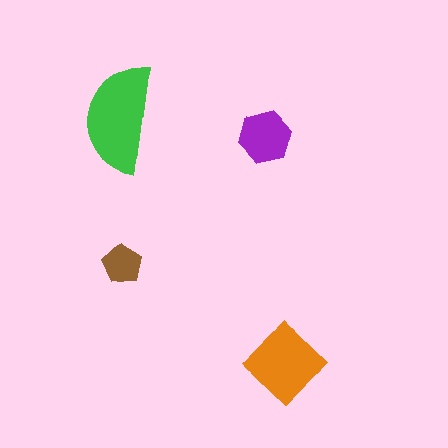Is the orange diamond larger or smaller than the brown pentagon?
Larger.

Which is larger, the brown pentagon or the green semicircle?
The green semicircle.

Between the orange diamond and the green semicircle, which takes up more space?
The green semicircle.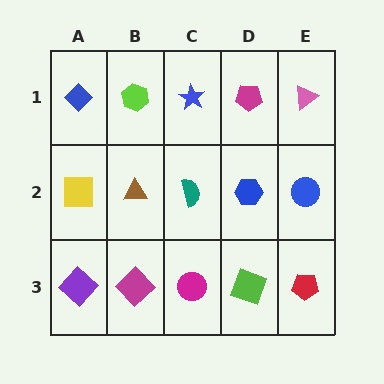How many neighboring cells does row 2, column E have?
3.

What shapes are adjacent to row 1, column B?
A brown triangle (row 2, column B), a blue diamond (row 1, column A), a blue star (row 1, column C).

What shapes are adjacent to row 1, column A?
A yellow square (row 2, column A), a lime hexagon (row 1, column B).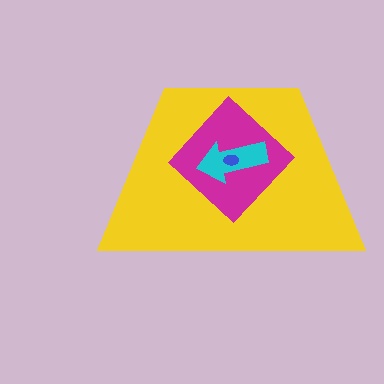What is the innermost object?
The blue ellipse.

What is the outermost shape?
The yellow trapezoid.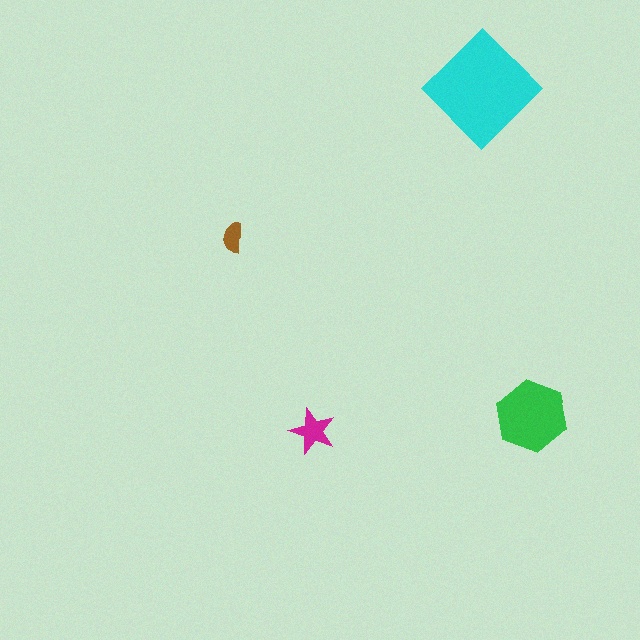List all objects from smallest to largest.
The brown semicircle, the magenta star, the green hexagon, the cyan diamond.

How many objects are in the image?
There are 4 objects in the image.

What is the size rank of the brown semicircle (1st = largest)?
4th.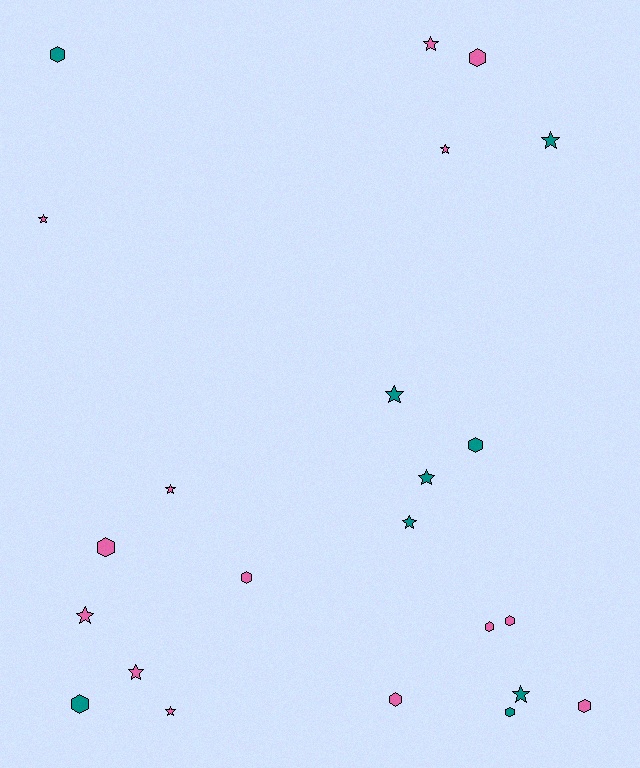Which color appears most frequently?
Pink, with 14 objects.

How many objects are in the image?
There are 23 objects.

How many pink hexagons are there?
There are 7 pink hexagons.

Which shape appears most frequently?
Star, with 12 objects.